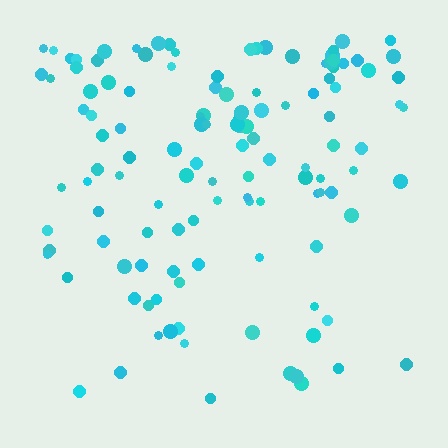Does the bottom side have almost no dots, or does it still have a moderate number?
Still a moderate number, just noticeably fewer than the top.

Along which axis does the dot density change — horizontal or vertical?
Vertical.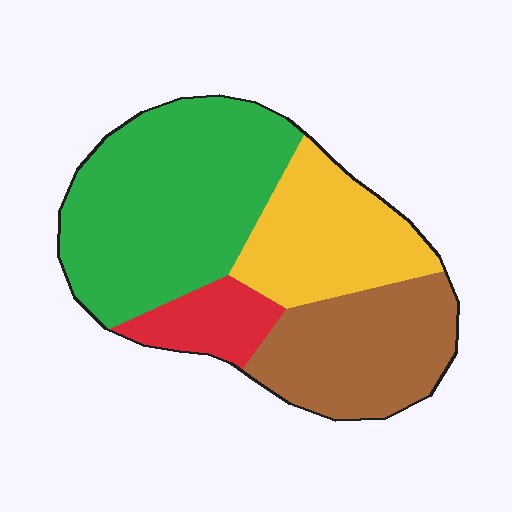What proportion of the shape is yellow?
Yellow covers 23% of the shape.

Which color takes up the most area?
Green, at roughly 40%.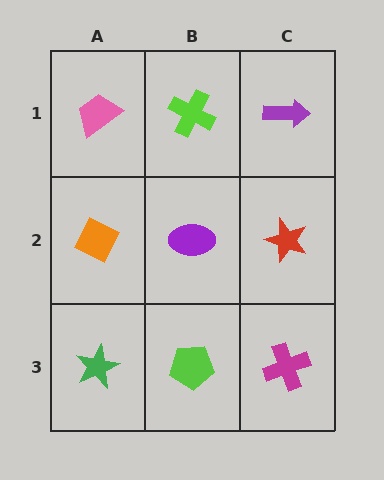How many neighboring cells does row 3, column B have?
3.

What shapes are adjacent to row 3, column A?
An orange diamond (row 2, column A), a lime pentagon (row 3, column B).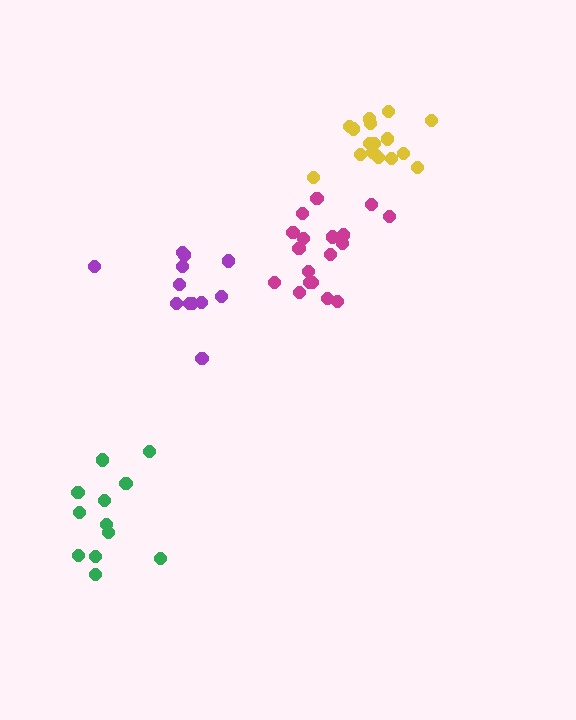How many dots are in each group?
Group 1: 12 dots, Group 2: 12 dots, Group 3: 16 dots, Group 4: 18 dots (58 total).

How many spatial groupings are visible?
There are 4 spatial groupings.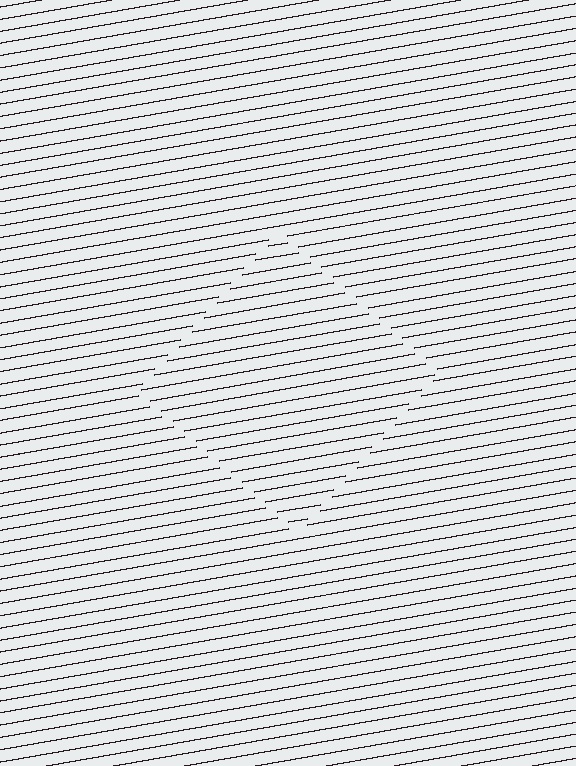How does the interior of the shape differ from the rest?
The interior of the shape contains the same grating, shifted by half a period — the contour is defined by the phase discontinuity where line-ends from the inner and outer gratings abut.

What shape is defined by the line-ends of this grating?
An illusory square. The interior of the shape contains the same grating, shifted by half a period — the contour is defined by the phase discontinuity where line-ends from the inner and outer gratings abut.